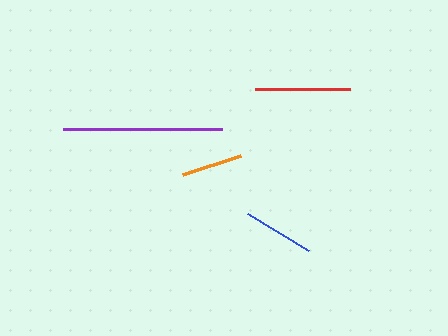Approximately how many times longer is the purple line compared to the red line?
The purple line is approximately 1.7 times the length of the red line.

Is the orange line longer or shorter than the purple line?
The purple line is longer than the orange line.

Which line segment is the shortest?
The orange line is the shortest at approximately 60 pixels.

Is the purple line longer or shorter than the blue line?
The purple line is longer than the blue line.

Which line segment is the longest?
The purple line is the longest at approximately 159 pixels.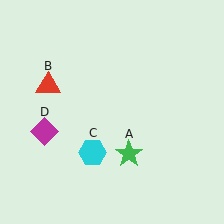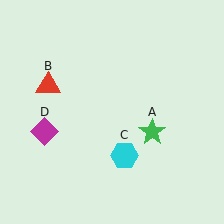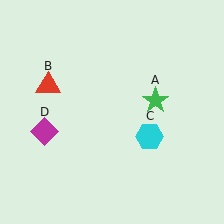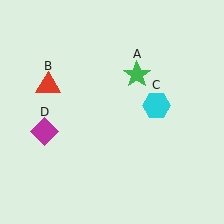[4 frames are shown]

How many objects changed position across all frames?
2 objects changed position: green star (object A), cyan hexagon (object C).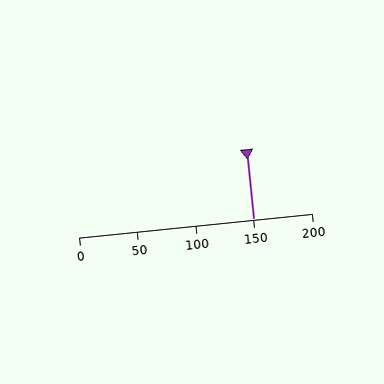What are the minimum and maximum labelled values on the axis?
The axis runs from 0 to 200.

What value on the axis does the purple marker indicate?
The marker indicates approximately 150.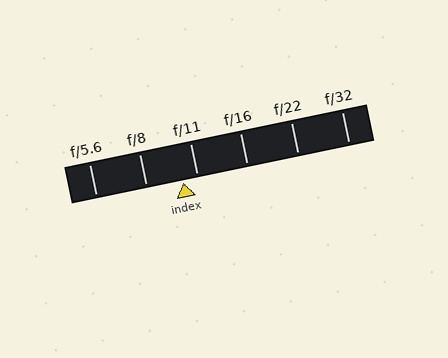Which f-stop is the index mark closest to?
The index mark is closest to f/11.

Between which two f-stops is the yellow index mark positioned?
The index mark is between f/8 and f/11.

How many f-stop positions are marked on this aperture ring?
There are 6 f-stop positions marked.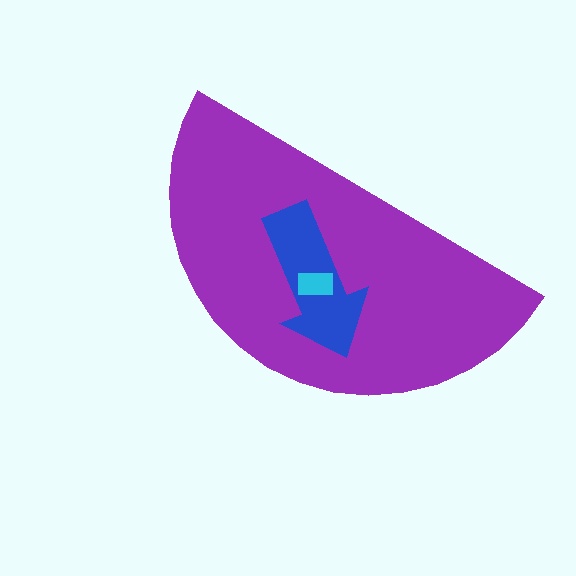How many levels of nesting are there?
3.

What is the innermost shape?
The cyan rectangle.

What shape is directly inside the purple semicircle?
The blue arrow.